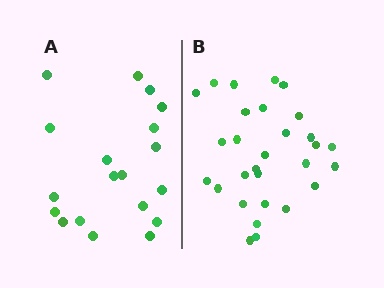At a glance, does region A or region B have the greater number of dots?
Region B (the right region) has more dots.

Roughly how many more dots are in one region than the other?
Region B has roughly 10 or so more dots than region A.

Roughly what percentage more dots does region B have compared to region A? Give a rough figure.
About 55% more.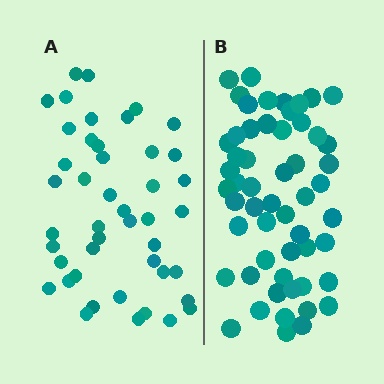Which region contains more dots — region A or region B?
Region B (the right region) has more dots.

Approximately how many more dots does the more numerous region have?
Region B has roughly 10 or so more dots than region A.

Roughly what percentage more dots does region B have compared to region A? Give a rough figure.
About 20% more.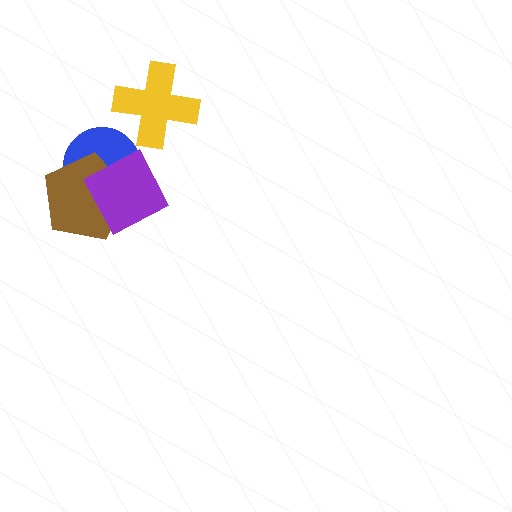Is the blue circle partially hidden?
Yes, it is partially covered by another shape.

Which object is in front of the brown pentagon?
The purple square is in front of the brown pentagon.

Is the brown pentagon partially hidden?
Yes, it is partially covered by another shape.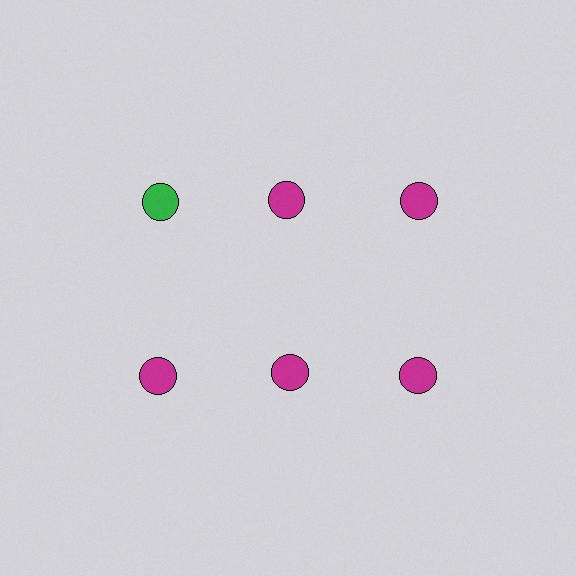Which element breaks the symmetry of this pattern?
The green circle in the top row, leftmost column breaks the symmetry. All other shapes are magenta circles.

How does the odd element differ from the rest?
It has a different color: green instead of magenta.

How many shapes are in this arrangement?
There are 6 shapes arranged in a grid pattern.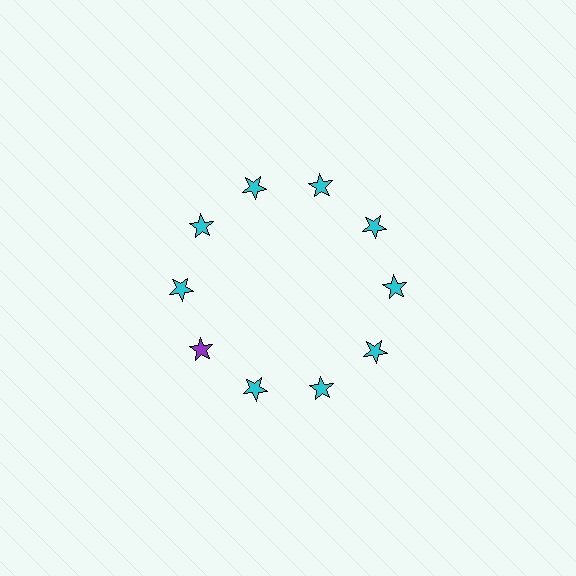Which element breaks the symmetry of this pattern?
The purple star at roughly the 8 o'clock position breaks the symmetry. All other shapes are cyan stars.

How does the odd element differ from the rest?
It has a different color: purple instead of cyan.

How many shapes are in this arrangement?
There are 10 shapes arranged in a ring pattern.